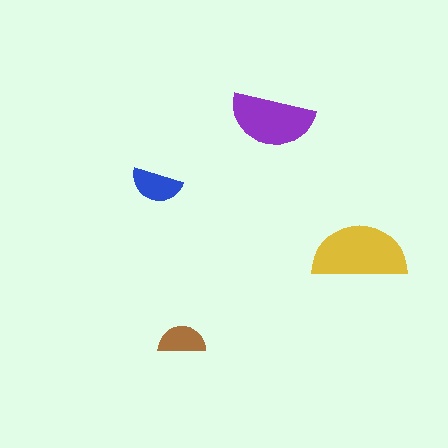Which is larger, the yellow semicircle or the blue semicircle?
The yellow one.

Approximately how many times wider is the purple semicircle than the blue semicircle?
About 1.5 times wider.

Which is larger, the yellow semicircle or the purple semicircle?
The yellow one.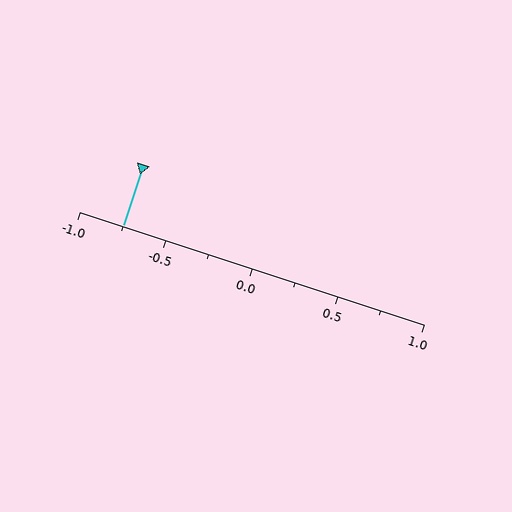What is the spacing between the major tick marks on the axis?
The major ticks are spaced 0.5 apart.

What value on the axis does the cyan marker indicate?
The marker indicates approximately -0.75.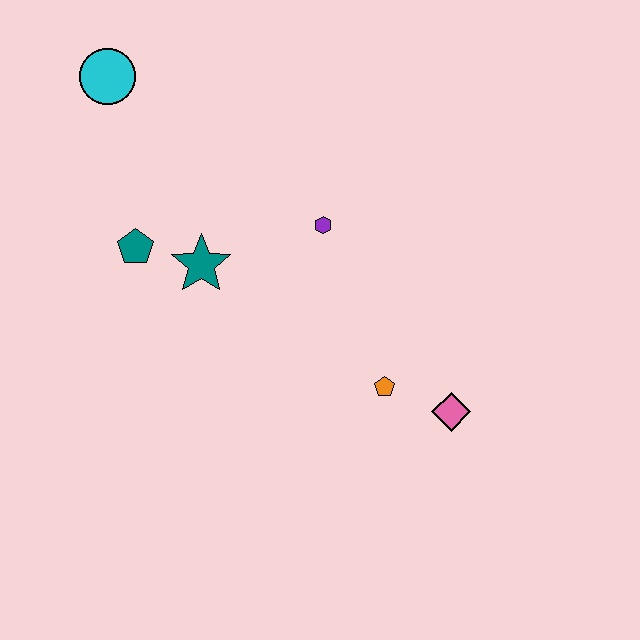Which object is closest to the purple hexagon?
The teal star is closest to the purple hexagon.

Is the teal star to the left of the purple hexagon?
Yes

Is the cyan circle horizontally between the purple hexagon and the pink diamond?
No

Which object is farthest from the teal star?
The pink diamond is farthest from the teal star.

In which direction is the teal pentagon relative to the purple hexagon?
The teal pentagon is to the left of the purple hexagon.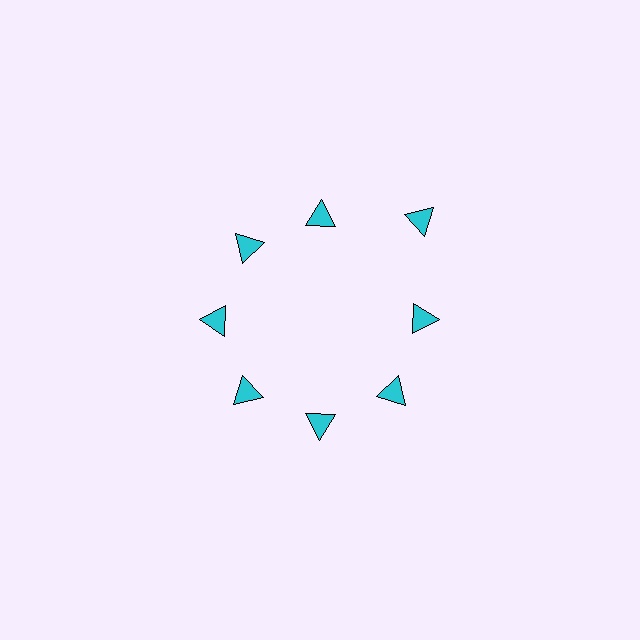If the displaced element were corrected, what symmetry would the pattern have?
It would have 8-fold rotational symmetry — the pattern would map onto itself every 45 degrees.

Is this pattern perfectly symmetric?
No. The 8 cyan triangles are arranged in a ring, but one element near the 2 o'clock position is pushed outward from the center, breaking the 8-fold rotational symmetry.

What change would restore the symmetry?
The symmetry would be restored by moving it inward, back onto the ring so that all 8 triangles sit at equal angles and equal distance from the center.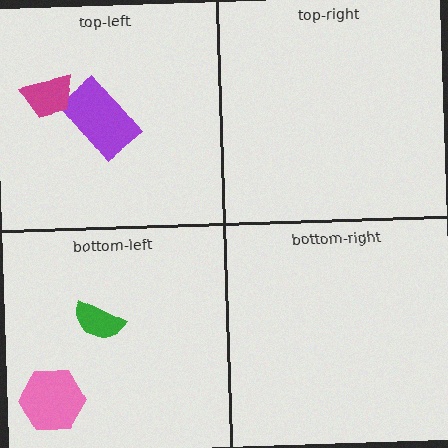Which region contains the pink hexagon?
The bottom-left region.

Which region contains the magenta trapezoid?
The top-left region.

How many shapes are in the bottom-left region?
2.